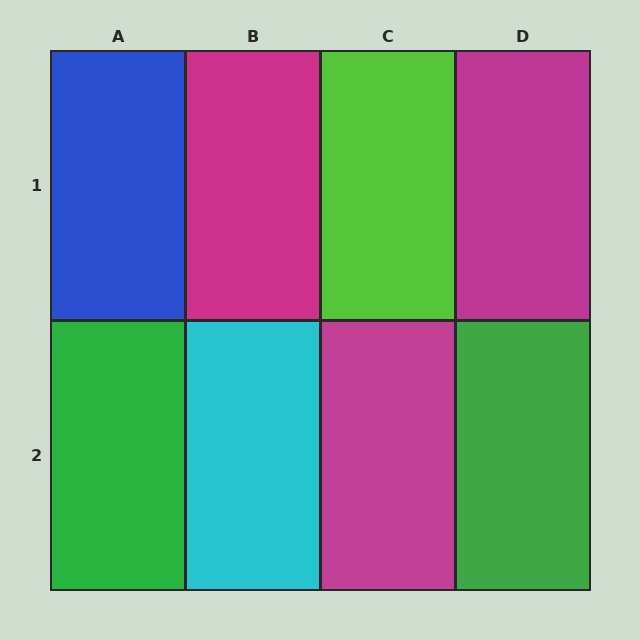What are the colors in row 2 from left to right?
Green, cyan, magenta, green.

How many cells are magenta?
3 cells are magenta.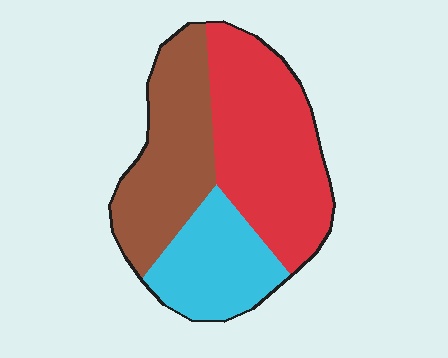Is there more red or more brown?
Red.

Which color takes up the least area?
Cyan, at roughly 25%.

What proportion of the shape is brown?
Brown takes up between a sixth and a third of the shape.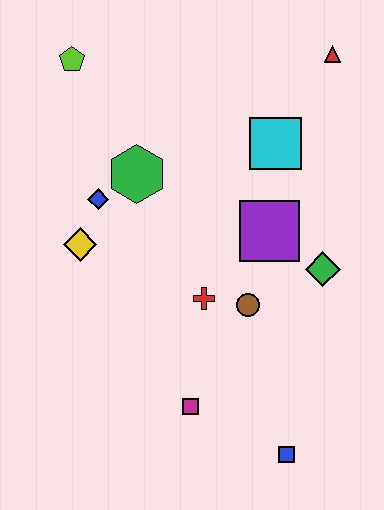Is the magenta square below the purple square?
Yes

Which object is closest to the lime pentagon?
The green hexagon is closest to the lime pentagon.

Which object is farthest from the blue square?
The lime pentagon is farthest from the blue square.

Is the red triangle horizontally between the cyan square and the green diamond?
No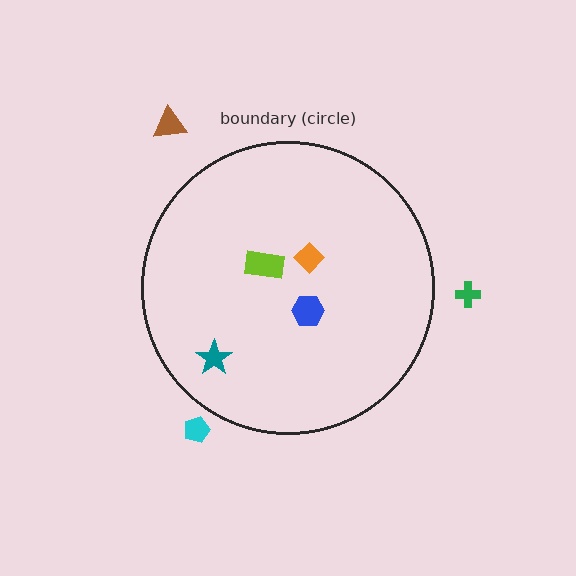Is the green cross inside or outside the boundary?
Outside.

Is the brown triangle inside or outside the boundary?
Outside.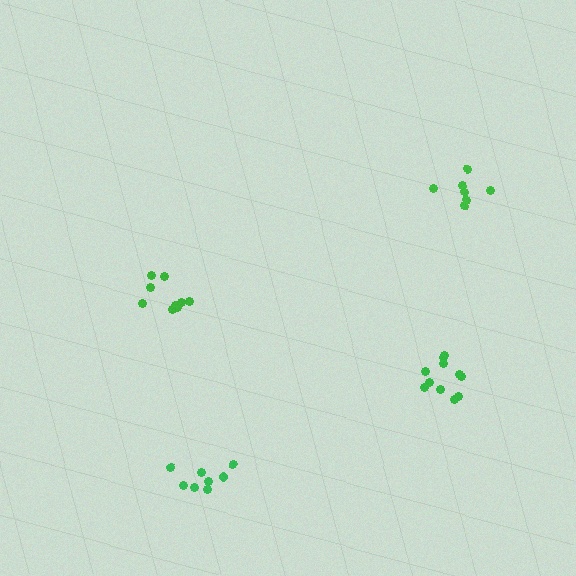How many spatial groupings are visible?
There are 4 spatial groupings.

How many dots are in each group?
Group 1: 7 dots, Group 2: 8 dots, Group 3: 11 dots, Group 4: 9 dots (35 total).